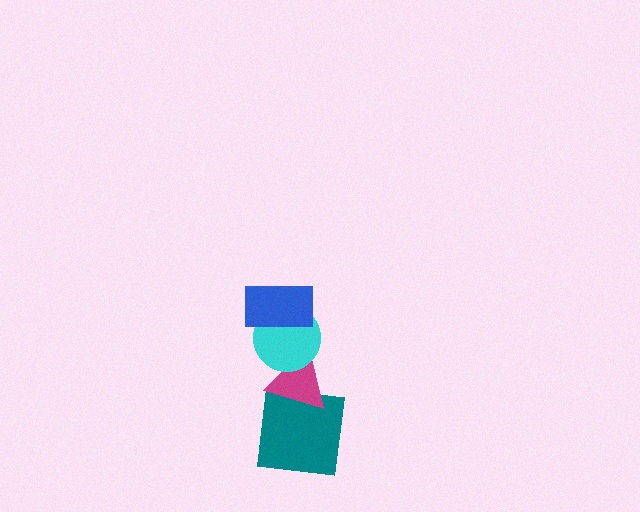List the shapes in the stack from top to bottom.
From top to bottom: the blue rectangle, the cyan circle, the magenta triangle, the teal square.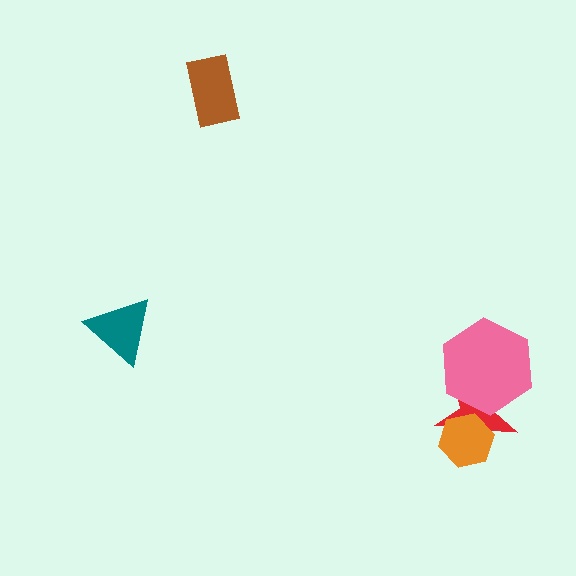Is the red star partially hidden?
Yes, it is partially covered by another shape.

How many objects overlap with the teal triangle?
0 objects overlap with the teal triangle.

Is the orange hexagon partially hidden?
No, no other shape covers it.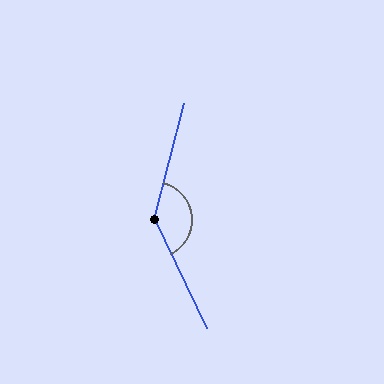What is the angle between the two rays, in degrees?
Approximately 140 degrees.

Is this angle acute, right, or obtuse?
It is obtuse.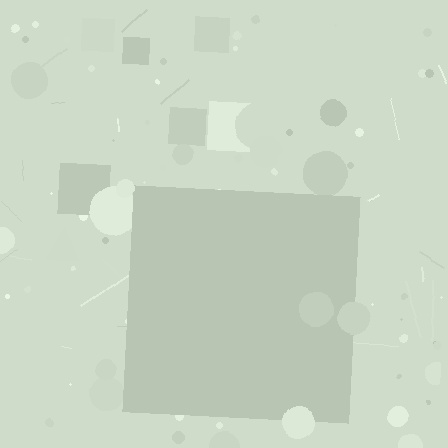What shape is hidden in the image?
A square is hidden in the image.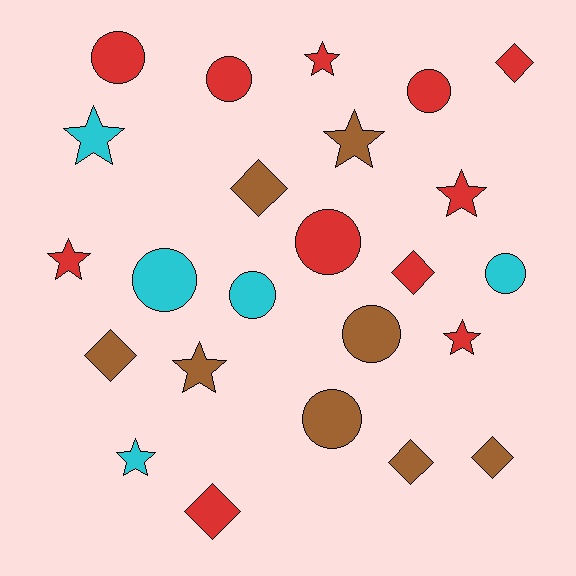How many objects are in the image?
There are 24 objects.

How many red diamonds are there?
There are 3 red diamonds.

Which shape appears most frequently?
Circle, with 9 objects.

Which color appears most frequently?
Red, with 11 objects.